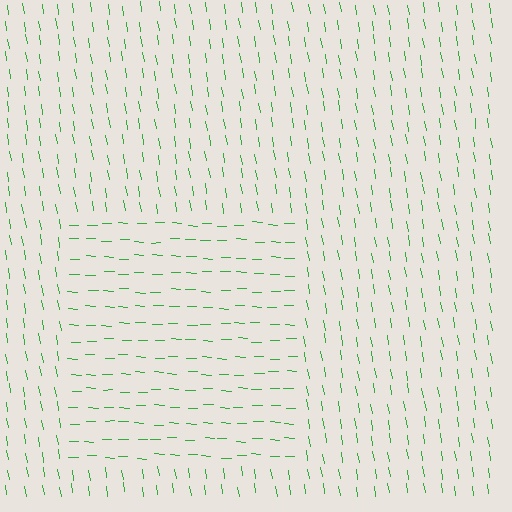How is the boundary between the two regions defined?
The boundary is defined purely by a change in line orientation (approximately 79 degrees difference). All lines are the same color and thickness.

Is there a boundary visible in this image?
Yes, there is a texture boundary formed by a change in line orientation.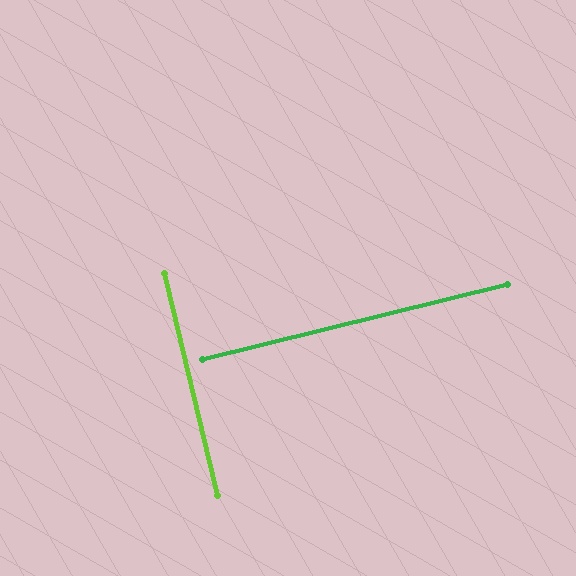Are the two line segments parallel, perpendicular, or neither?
Perpendicular — they meet at approximately 90°.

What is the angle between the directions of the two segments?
Approximately 90 degrees.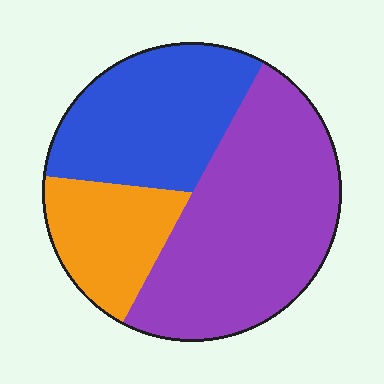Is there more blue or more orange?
Blue.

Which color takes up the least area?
Orange, at roughly 20%.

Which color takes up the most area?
Purple, at roughly 50%.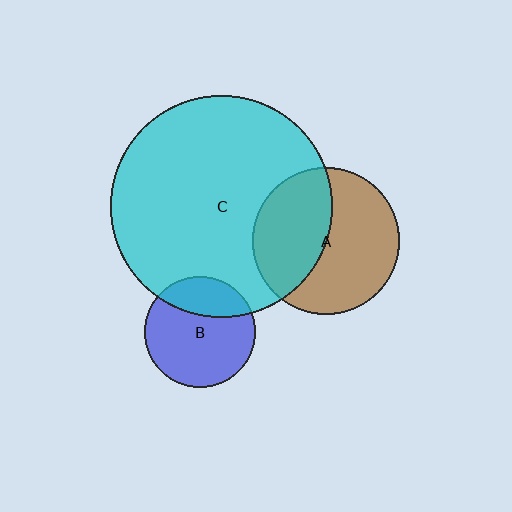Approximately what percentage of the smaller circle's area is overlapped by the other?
Approximately 25%.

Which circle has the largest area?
Circle C (cyan).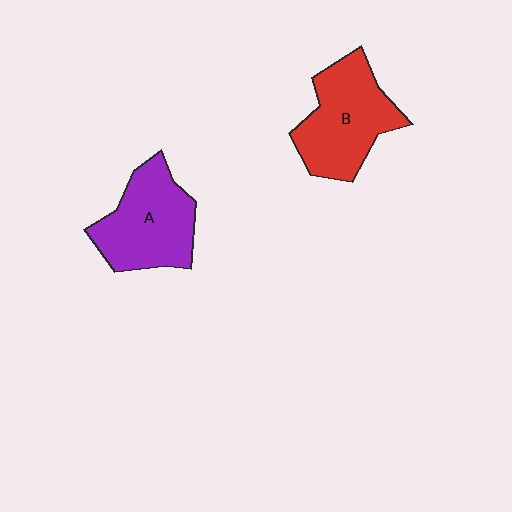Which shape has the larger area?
Shape B (red).